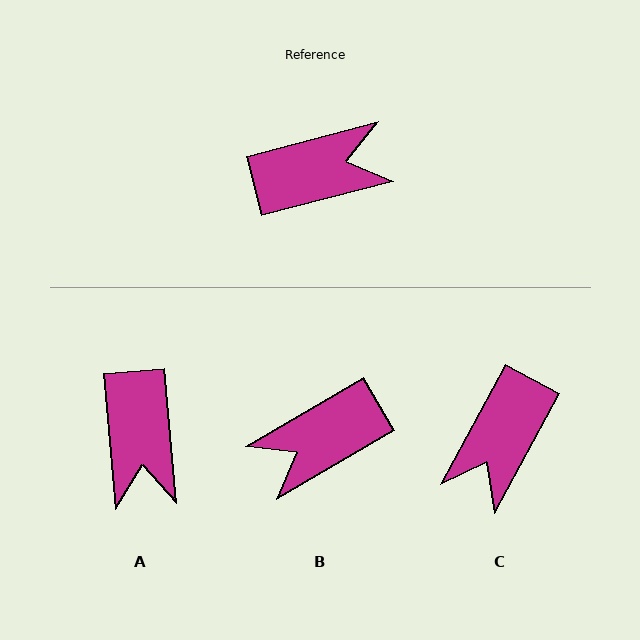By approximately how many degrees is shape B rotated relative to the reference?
Approximately 164 degrees clockwise.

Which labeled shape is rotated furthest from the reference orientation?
B, about 164 degrees away.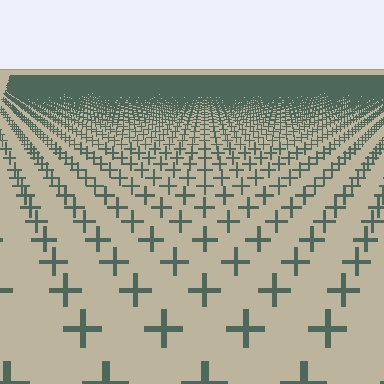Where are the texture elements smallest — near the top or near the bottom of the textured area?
Near the top.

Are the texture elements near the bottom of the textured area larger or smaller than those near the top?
Larger. Near the bottom, elements are closer to the viewer and appear at a bigger on-screen size.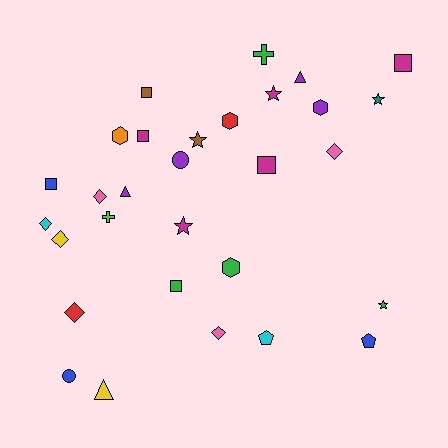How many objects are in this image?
There are 30 objects.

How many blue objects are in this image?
There are 3 blue objects.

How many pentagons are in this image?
There are 2 pentagons.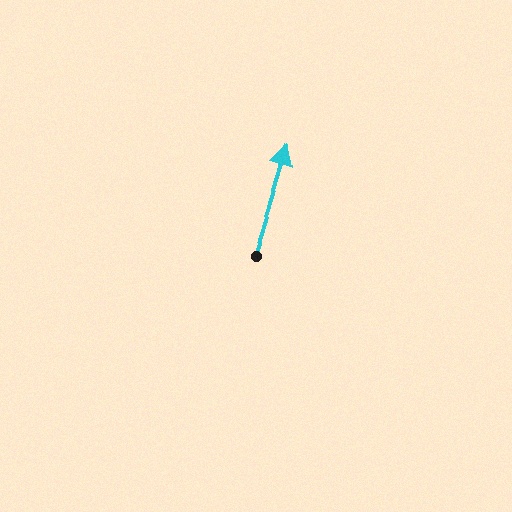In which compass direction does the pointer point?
North.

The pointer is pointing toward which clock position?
Roughly 1 o'clock.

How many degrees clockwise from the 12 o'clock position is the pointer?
Approximately 17 degrees.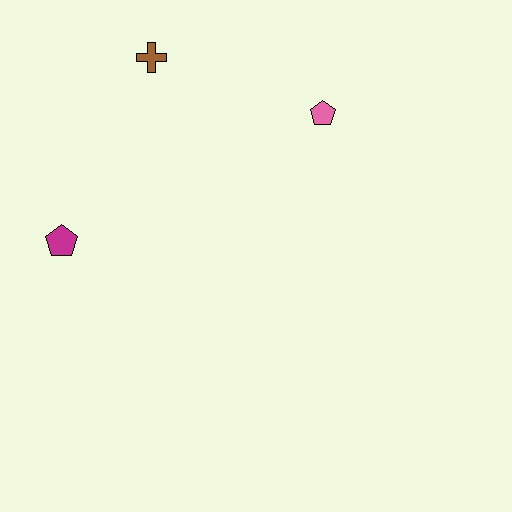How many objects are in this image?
There are 3 objects.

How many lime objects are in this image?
There are no lime objects.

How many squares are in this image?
There are no squares.